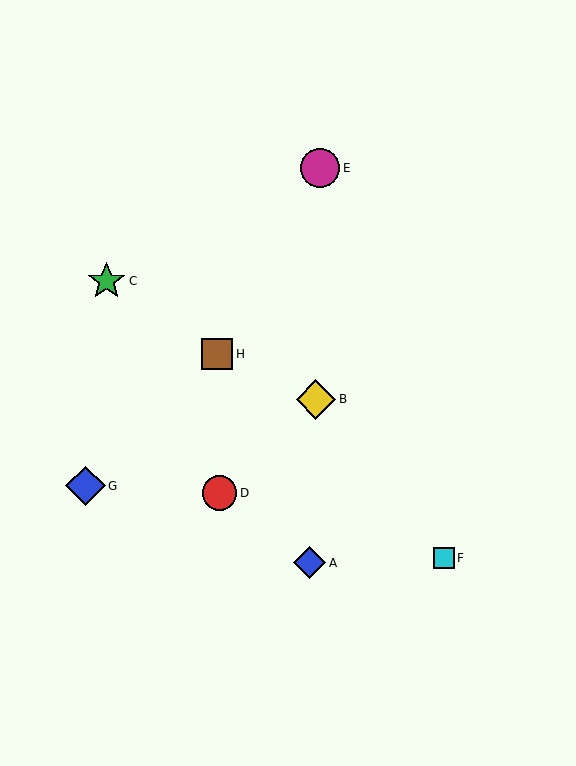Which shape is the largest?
The yellow diamond (labeled B) is the largest.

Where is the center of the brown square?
The center of the brown square is at (217, 354).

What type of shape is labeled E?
Shape E is a magenta circle.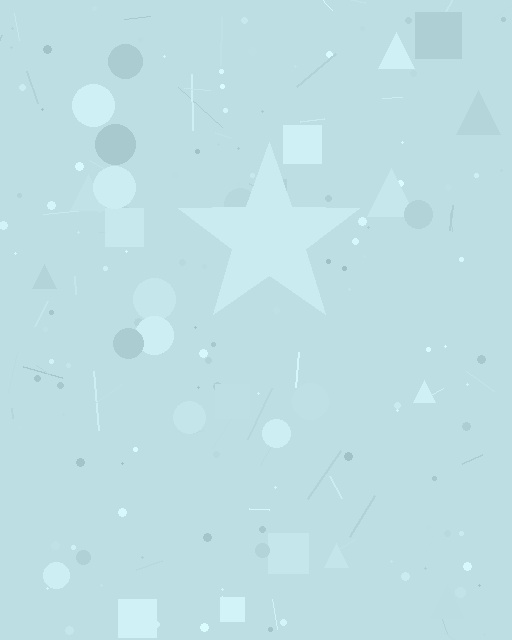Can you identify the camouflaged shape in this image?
The camouflaged shape is a star.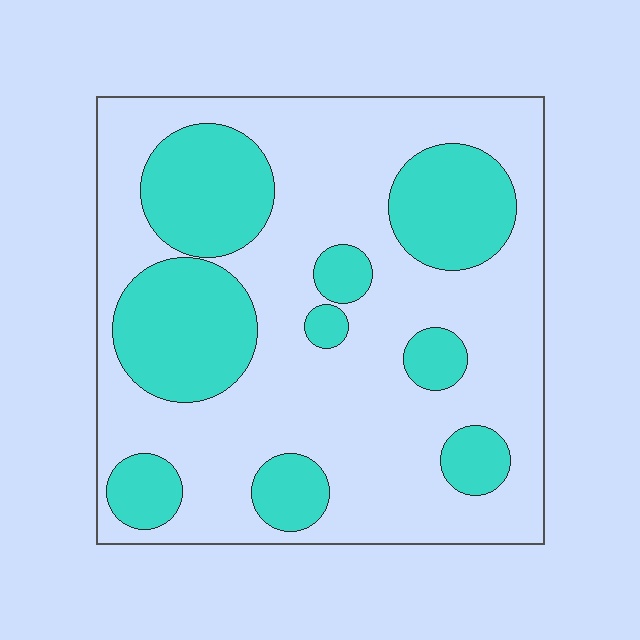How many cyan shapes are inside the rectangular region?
9.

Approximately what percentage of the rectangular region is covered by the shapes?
Approximately 30%.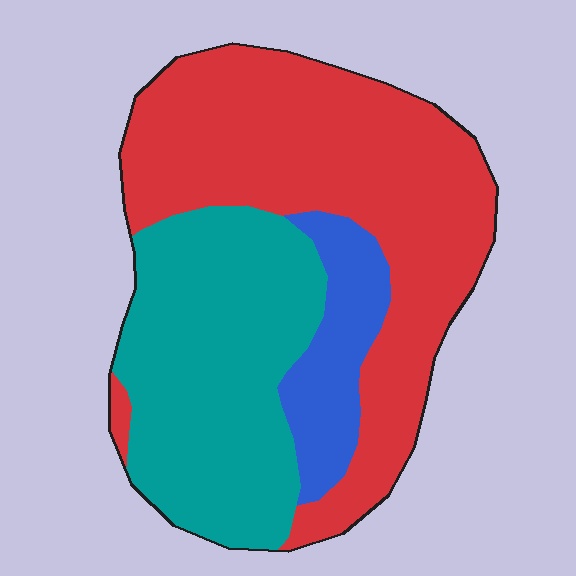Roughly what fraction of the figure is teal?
Teal takes up about three eighths (3/8) of the figure.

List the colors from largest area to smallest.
From largest to smallest: red, teal, blue.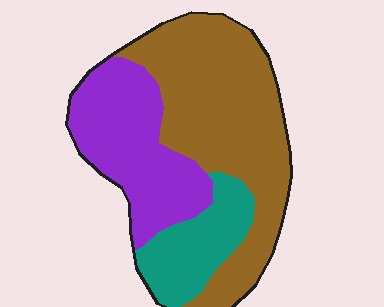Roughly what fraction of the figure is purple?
Purple takes up about one third (1/3) of the figure.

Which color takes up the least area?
Teal, at roughly 20%.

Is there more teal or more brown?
Brown.